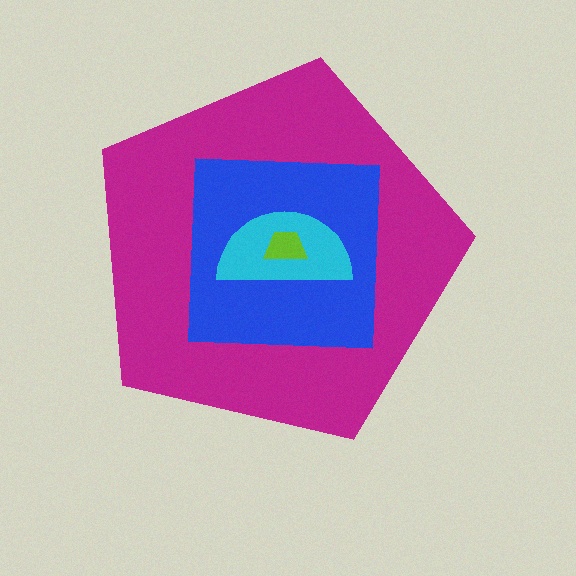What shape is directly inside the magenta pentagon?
The blue square.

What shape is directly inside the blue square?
The cyan semicircle.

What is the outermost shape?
The magenta pentagon.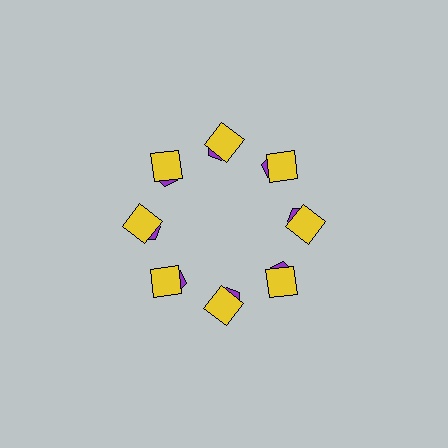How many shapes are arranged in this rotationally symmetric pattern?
There are 16 shapes, arranged in 8 groups of 2.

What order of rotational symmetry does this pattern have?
This pattern has 8-fold rotational symmetry.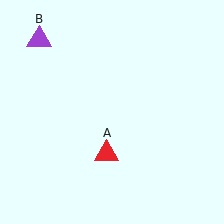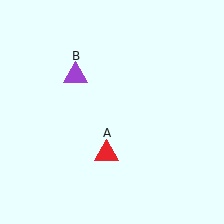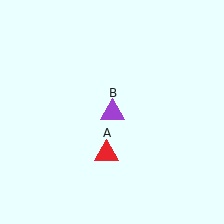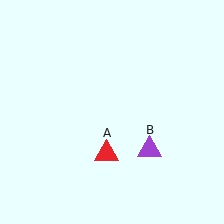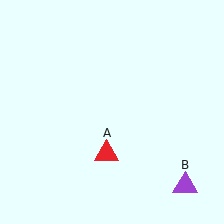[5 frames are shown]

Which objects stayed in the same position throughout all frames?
Red triangle (object A) remained stationary.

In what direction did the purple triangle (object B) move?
The purple triangle (object B) moved down and to the right.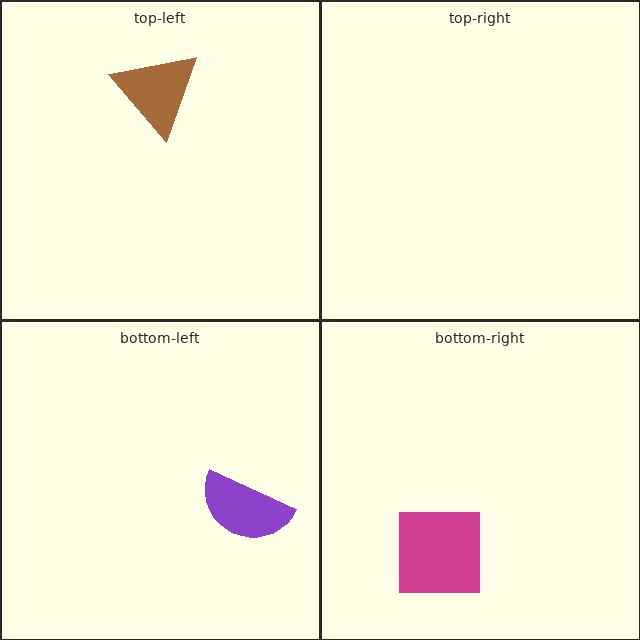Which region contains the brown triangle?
The top-left region.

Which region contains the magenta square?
The bottom-right region.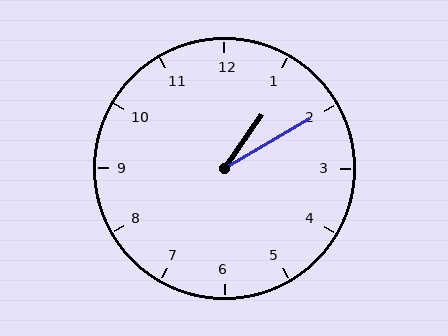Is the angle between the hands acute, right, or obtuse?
It is acute.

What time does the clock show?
1:10.